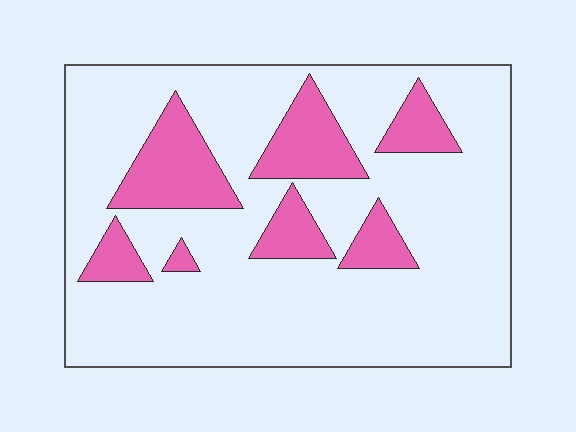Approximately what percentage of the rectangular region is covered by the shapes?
Approximately 20%.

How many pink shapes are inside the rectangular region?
7.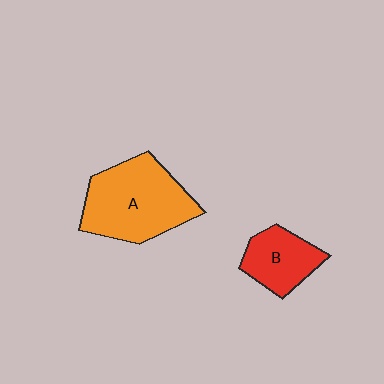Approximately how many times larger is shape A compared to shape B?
Approximately 1.9 times.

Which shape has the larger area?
Shape A (orange).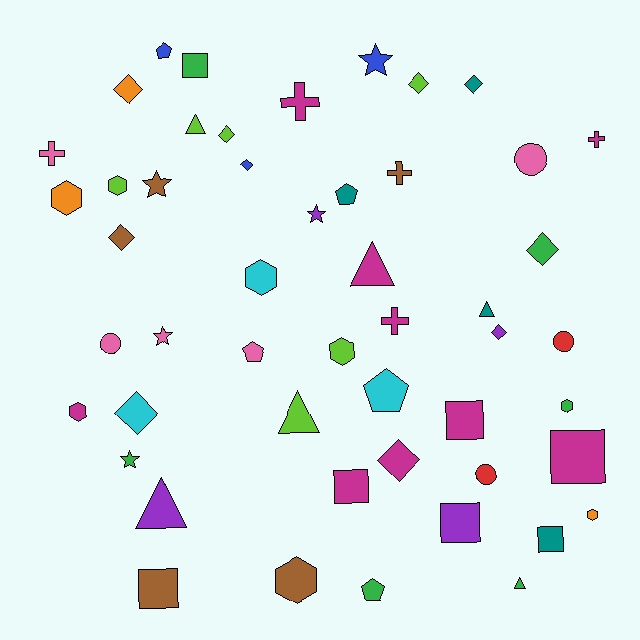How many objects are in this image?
There are 50 objects.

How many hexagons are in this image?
There are 8 hexagons.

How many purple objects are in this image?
There are 4 purple objects.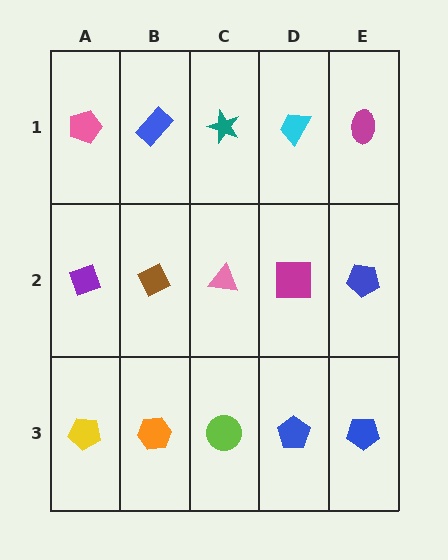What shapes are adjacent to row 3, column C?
A pink triangle (row 2, column C), an orange hexagon (row 3, column B), a blue pentagon (row 3, column D).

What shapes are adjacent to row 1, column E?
A blue pentagon (row 2, column E), a cyan trapezoid (row 1, column D).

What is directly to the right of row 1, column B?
A teal star.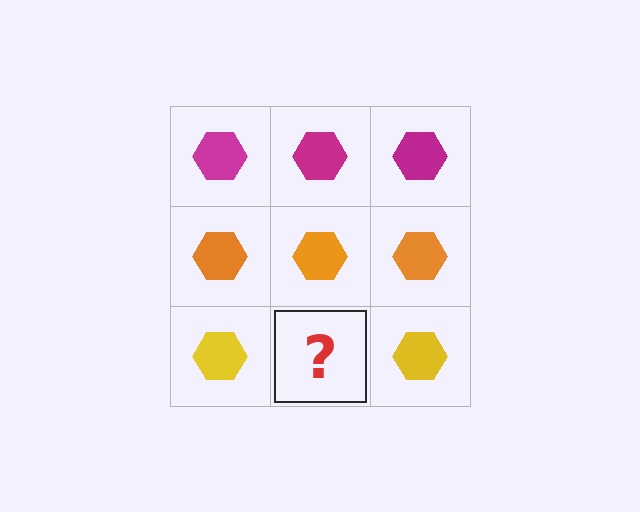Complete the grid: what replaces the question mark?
The question mark should be replaced with a yellow hexagon.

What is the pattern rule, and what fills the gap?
The rule is that each row has a consistent color. The gap should be filled with a yellow hexagon.